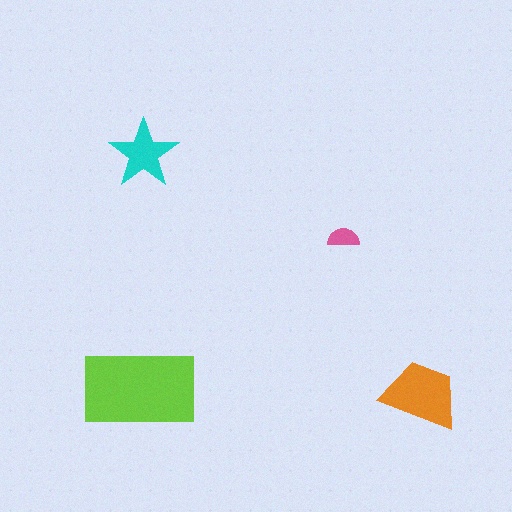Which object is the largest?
The lime rectangle.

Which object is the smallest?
The pink semicircle.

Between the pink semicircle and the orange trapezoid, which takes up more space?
The orange trapezoid.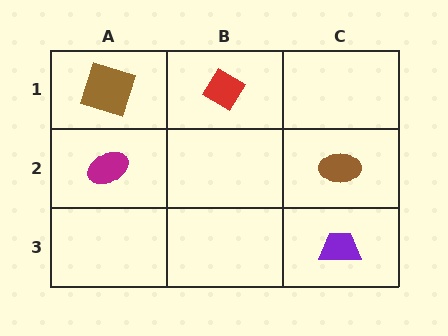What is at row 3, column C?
A purple trapezoid.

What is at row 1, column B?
A red diamond.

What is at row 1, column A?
A brown square.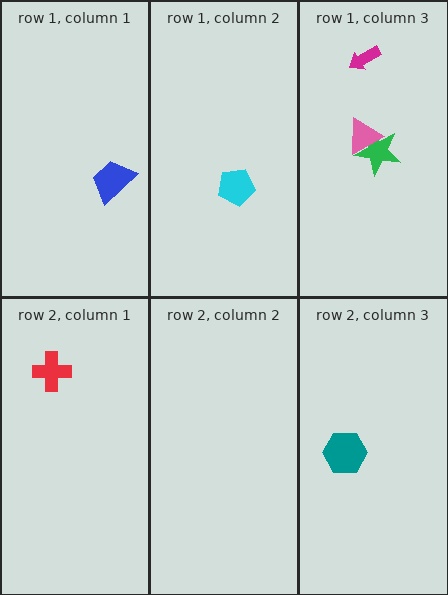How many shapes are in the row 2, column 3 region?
1.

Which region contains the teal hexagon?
The row 2, column 3 region.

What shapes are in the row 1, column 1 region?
The blue trapezoid.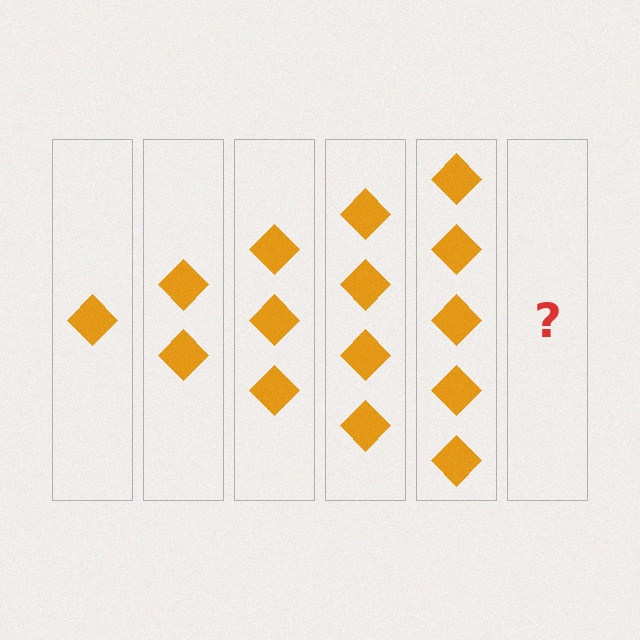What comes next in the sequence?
The next element should be 6 diamonds.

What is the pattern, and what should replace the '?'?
The pattern is that each step adds one more diamond. The '?' should be 6 diamonds.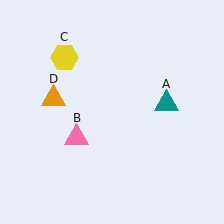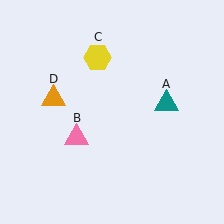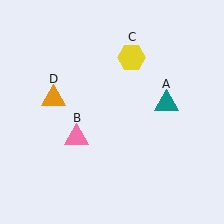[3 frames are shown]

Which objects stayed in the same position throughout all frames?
Teal triangle (object A) and pink triangle (object B) and orange triangle (object D) remained stationary.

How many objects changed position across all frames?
1 object changed position: yellow hexagon (object C).